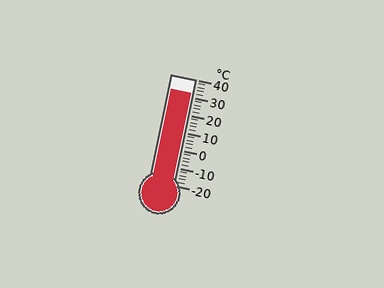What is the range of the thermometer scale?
The thermometer scale ranges from -20°C to 40°C.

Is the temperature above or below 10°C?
The temperature is above 10°C.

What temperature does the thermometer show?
The thermometer shows approximately 32°C.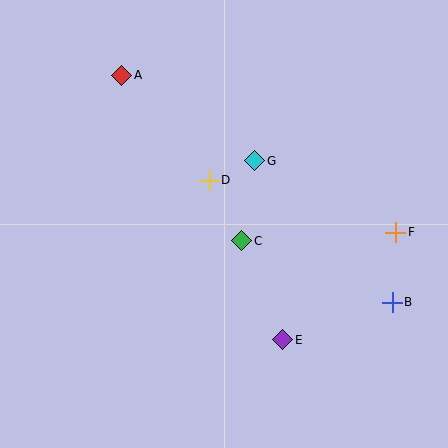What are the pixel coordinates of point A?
Point A is at (122, 75).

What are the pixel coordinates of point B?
Point B is at (392, 302).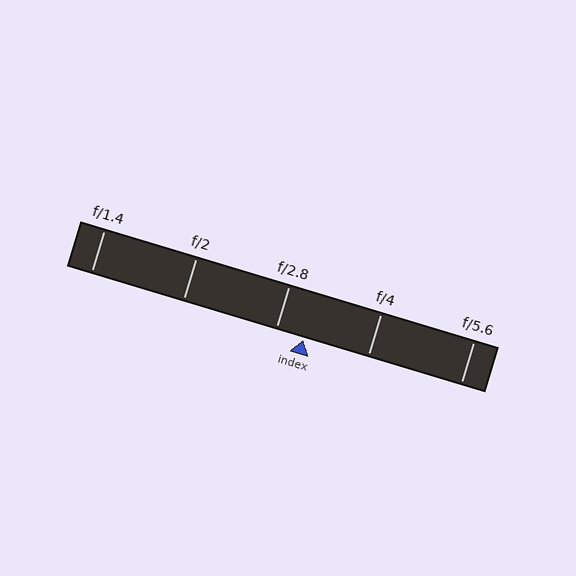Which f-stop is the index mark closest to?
The index mark is closest to f/2.8.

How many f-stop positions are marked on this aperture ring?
There are 5 f-stop positions marked.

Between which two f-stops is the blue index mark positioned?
The index mark is between f/2.8 and f/4.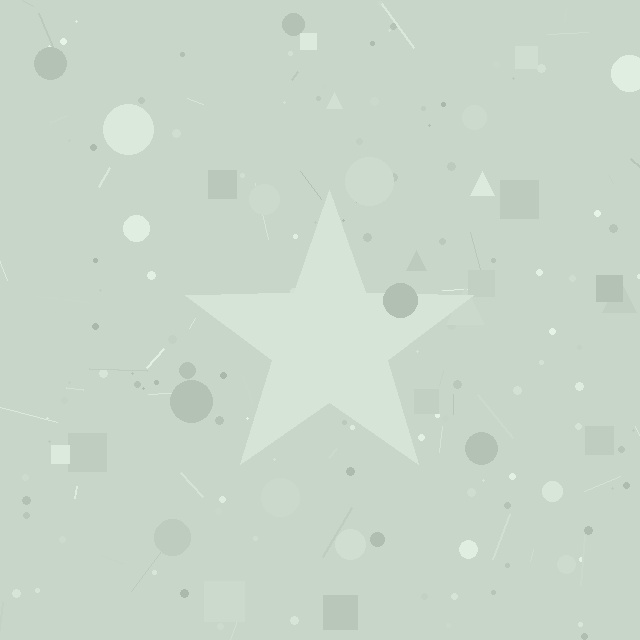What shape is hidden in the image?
A star is hidden in the image.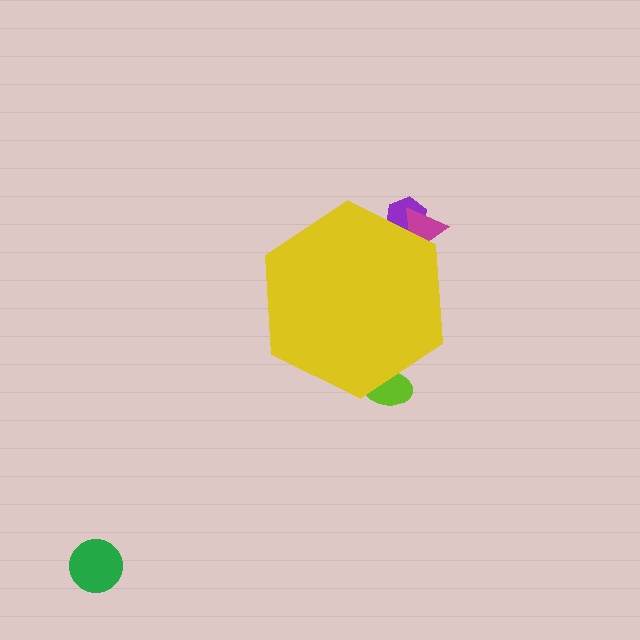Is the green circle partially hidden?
No, the green circle is fully visible.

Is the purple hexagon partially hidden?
Yes, the purple hexagon is partially hidden behind the yellow hexagon.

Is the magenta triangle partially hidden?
Yes, the magenta triangle is partially hidden behind the yellow hexagon.